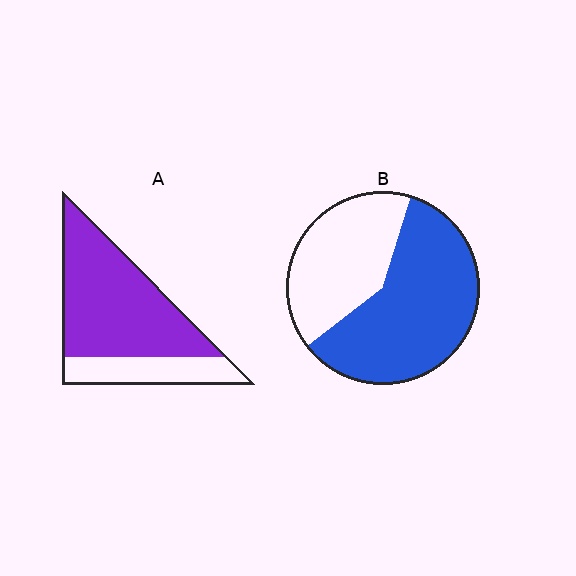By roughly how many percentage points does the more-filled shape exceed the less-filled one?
By roughly 15 percentage points (A over B).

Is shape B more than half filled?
Yes.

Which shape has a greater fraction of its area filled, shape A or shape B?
Shape A.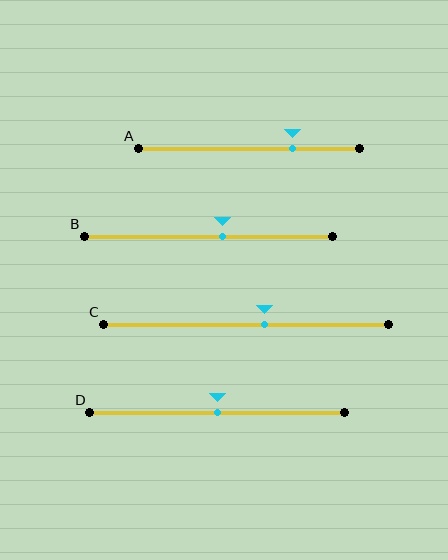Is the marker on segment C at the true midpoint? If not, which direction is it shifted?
No, the marker on segment C is shifted to the right by about 6% of the segment length.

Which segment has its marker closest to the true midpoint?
Segment D has its marker closest to the true midpoint.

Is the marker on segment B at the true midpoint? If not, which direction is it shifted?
No, the marker on segment B is shifted to the right by about 6% of the segment length.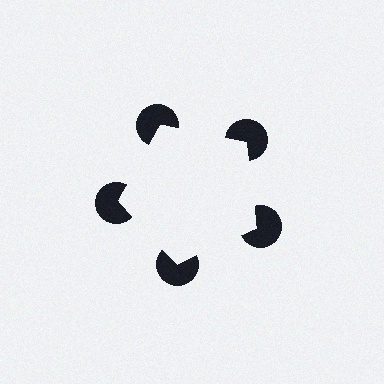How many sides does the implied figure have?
5 sides.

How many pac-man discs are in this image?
There are 5 — one at each vertex of the illusory pentagon.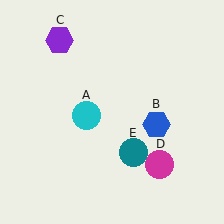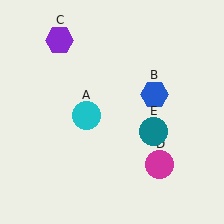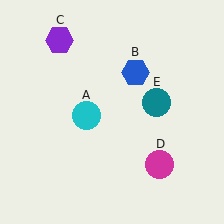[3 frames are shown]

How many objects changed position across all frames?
2 objects changed position: blue hexagon (object B), teal circle (object E).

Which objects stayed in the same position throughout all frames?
Cyan circle (object A) and purple hexagon (object C) and magenta circle (object D) remained stationary.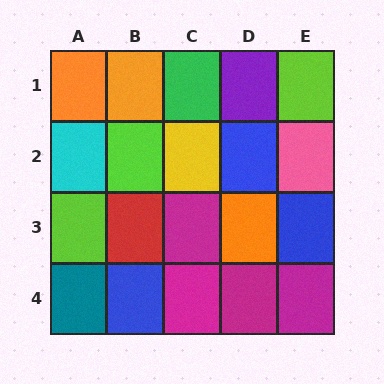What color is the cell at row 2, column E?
Pink.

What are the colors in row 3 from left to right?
Lime, red, magenta, orange, blue.